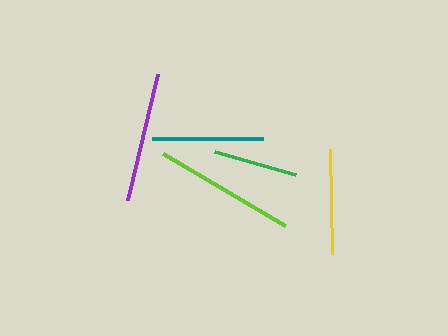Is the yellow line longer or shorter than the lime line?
The lime line is longer than the yellow line.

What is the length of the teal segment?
The teal segment is approximately 111 pixels long.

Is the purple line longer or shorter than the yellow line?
The purple line is longer than the yellow line.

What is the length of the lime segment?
The lime segment is approximately 142 pixels long.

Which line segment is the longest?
The lime line is the longest at approximately 142 pixels.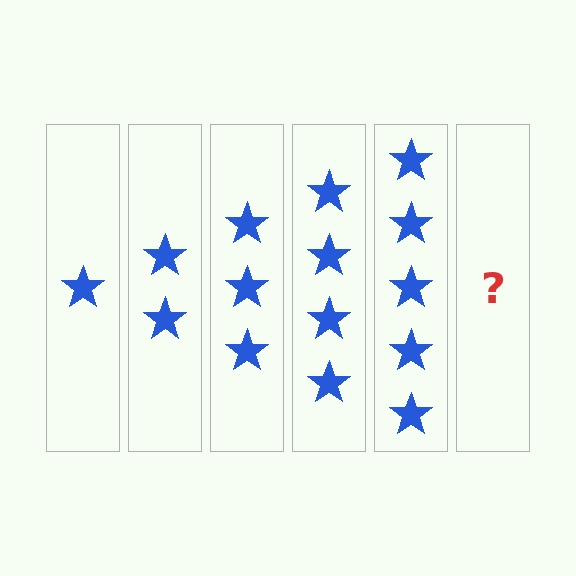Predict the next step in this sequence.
The next step is 6 stars.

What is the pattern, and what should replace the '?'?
The pattern is that each step adds one more star. The '?' should be 6 stars.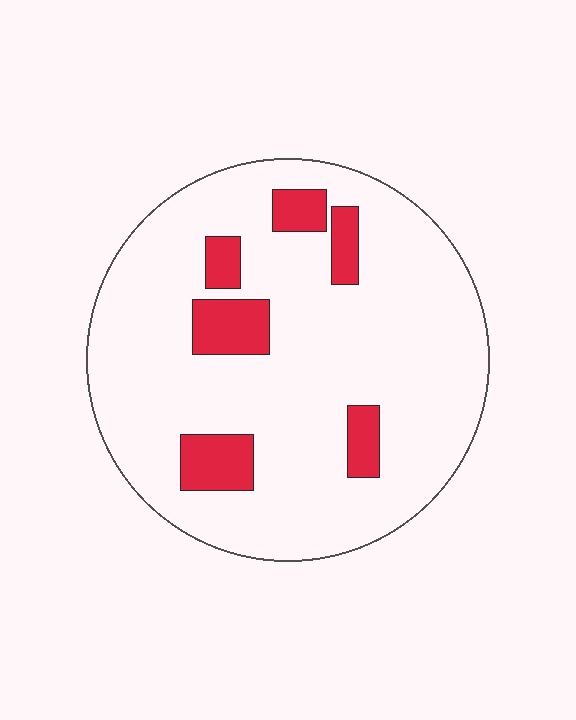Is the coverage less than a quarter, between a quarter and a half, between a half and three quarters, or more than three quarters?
Less than a quarter.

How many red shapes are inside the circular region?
6.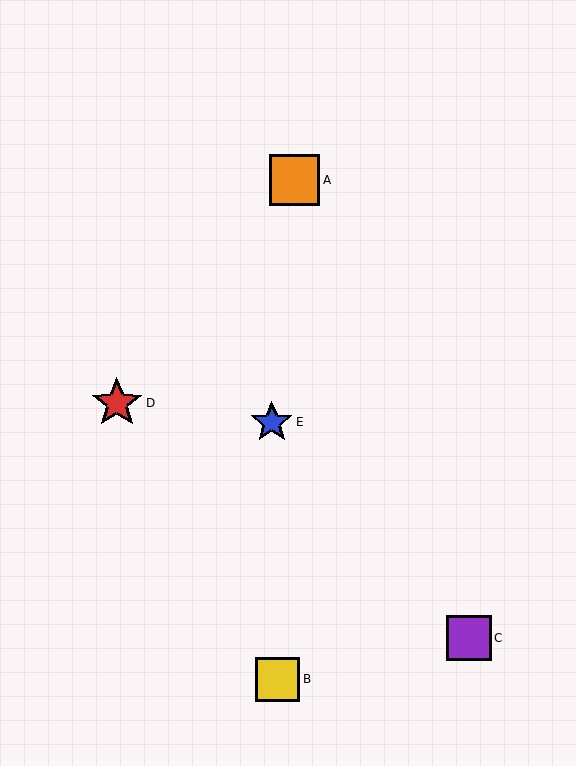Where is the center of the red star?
The center of the red star is at (117, 403).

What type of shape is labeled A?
Shape A is an orange square.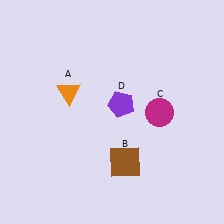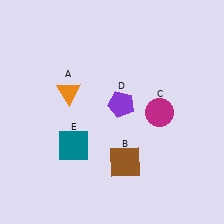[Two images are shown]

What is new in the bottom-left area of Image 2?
A teal square (E) was added in the bottom-left area of Image 2.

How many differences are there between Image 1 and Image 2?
There is 1 difference between the two images.